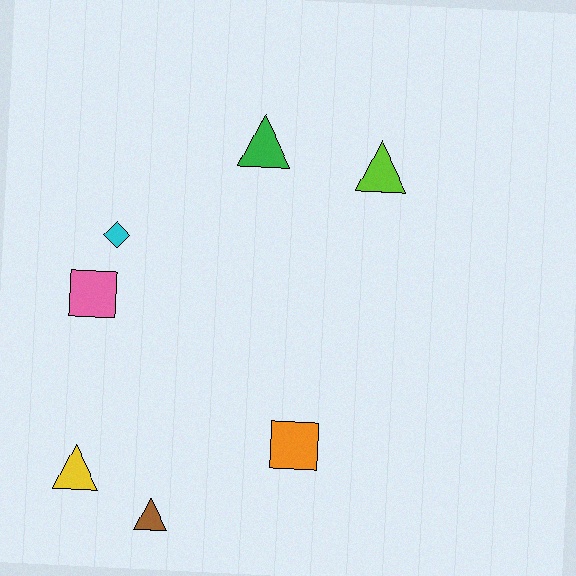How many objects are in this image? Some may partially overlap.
There are 7 objects.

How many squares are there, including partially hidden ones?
There are 2 squares.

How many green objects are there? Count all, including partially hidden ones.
There is 1 green object.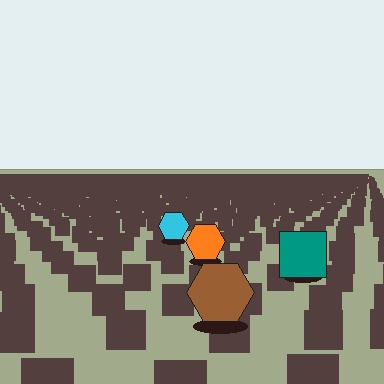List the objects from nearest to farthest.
From nearest to farthest: the brown hexagon, the teal square, the orange hexagon, the cyan hexagon.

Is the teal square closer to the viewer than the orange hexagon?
Yes. The teal square is closer — you can tell from the texture gradient: the ground texture is coarser near it.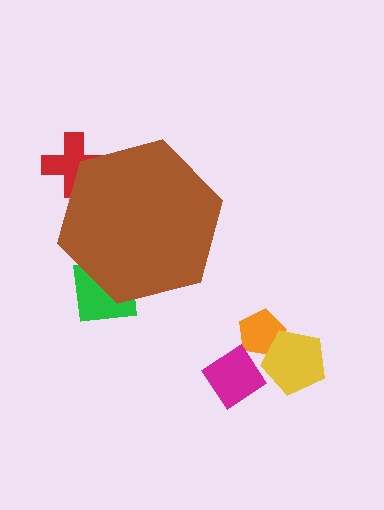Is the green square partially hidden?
Yes, the green square is partially hidden behind the brown hexagon.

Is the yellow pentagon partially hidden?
No, the yellow pentagon is fully visible.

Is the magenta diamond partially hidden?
No, the magenta diamond is fully visible.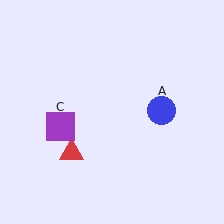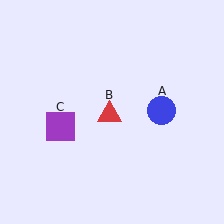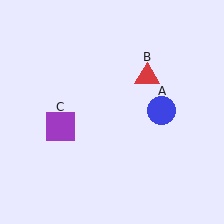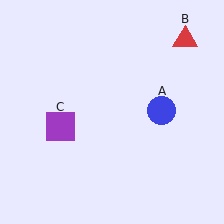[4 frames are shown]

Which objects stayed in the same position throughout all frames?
Blue circle (object A) and purple square (object C) remained stationary.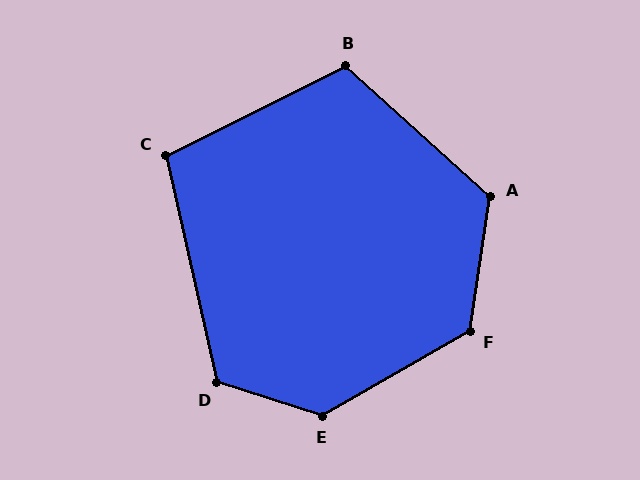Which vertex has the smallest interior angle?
C, at approximately 104 degrees.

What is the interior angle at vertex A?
Approximately 124 degrees (obtuse).